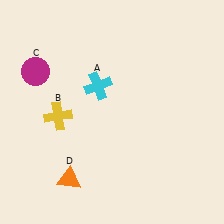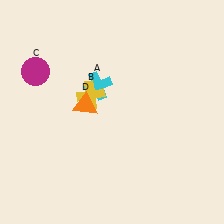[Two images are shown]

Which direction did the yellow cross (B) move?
The yellow cross (B) moved right.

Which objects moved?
The objects that moved are: the yellow cross (B), the orange triangle (D).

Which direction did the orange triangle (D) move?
The orange triangle (D) moved up.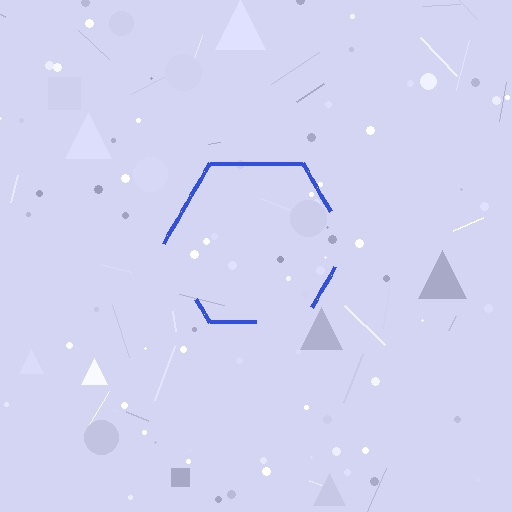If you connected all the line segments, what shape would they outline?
They would outline a hexagon.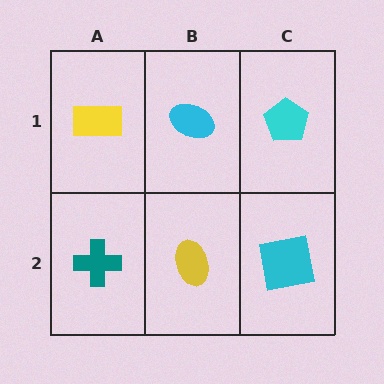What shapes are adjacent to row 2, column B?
A cyan ellipse (row 1, column B), a teal cross (row 2, column A), a cyan square (row 2, column C).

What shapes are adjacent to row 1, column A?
A teal cross (row 2, column A), a cyan ellipse (row 1, column B).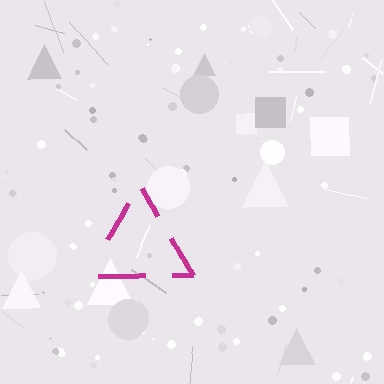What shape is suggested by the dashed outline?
The dashed outline suggests a triangle.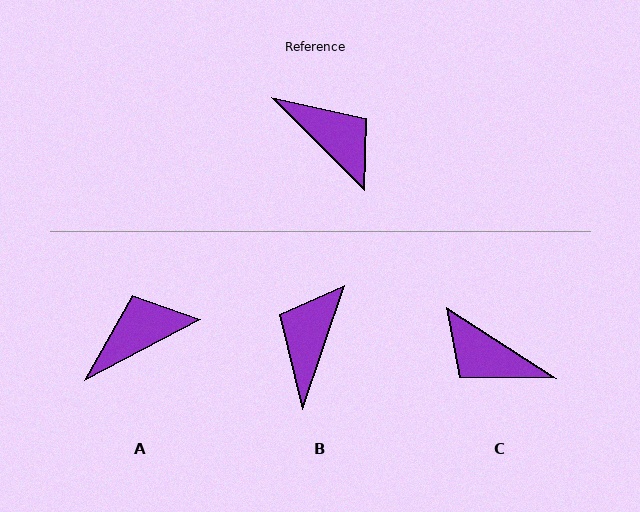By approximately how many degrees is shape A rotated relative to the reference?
Approximately 73 degrees counter-clockwise.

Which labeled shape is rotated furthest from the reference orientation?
C, about 168 degrees away.